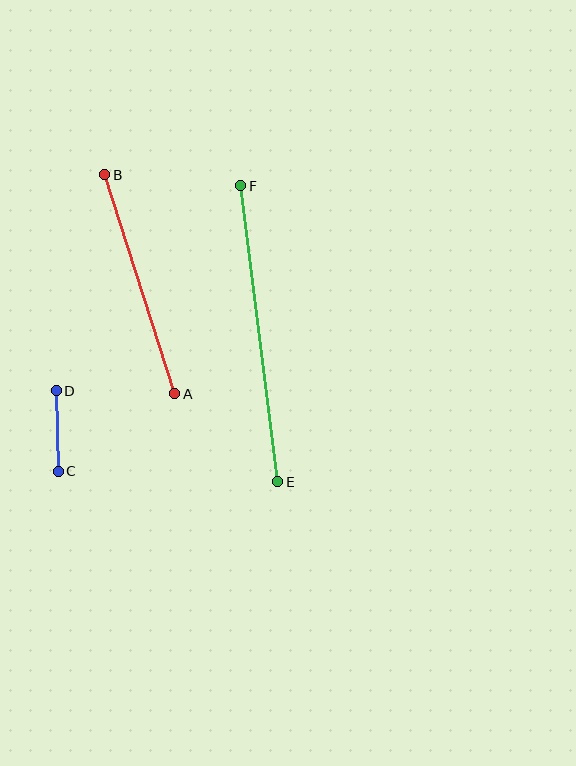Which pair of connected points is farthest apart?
Points E and F are farthest apart.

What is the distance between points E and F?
The distance is approximately 298 pixels.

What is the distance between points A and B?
The distance is approximately 230 pixels.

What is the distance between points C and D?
The distance is approximately 80 pixels.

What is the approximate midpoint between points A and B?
The midpoint is at approximately (140, 284) pixels.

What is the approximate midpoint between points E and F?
The midpoint is at approximately (259, 334) pixels.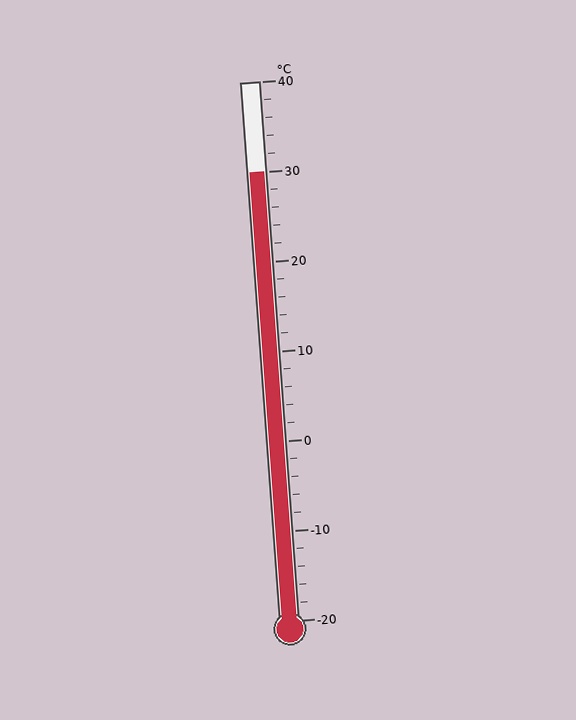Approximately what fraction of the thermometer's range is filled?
The thermometer is filled to approximately 85% of its range.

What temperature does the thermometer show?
The thermometer shows approximately 30°C.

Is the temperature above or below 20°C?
The temperature is above 20°C.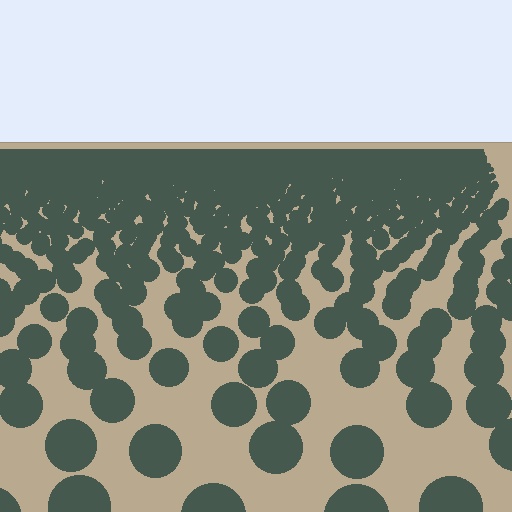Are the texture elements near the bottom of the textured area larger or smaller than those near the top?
Larger. Near the bottom, elements are closer to the viewer and appear at a bigger on-screen size.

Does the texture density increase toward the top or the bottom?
Density increases toward the top.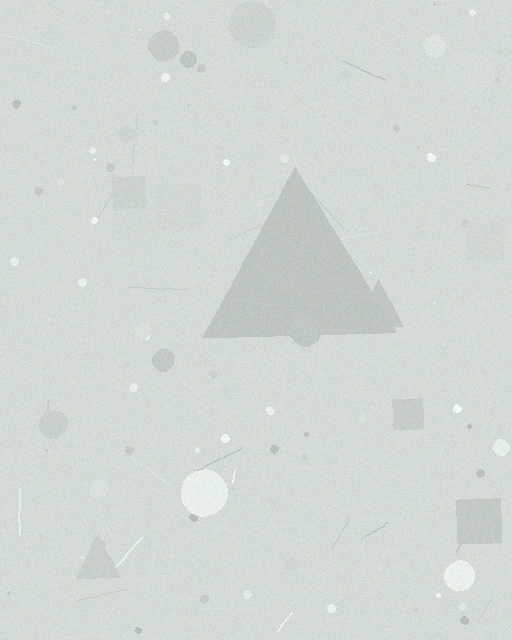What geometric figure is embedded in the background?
A triangle is embedded in the background.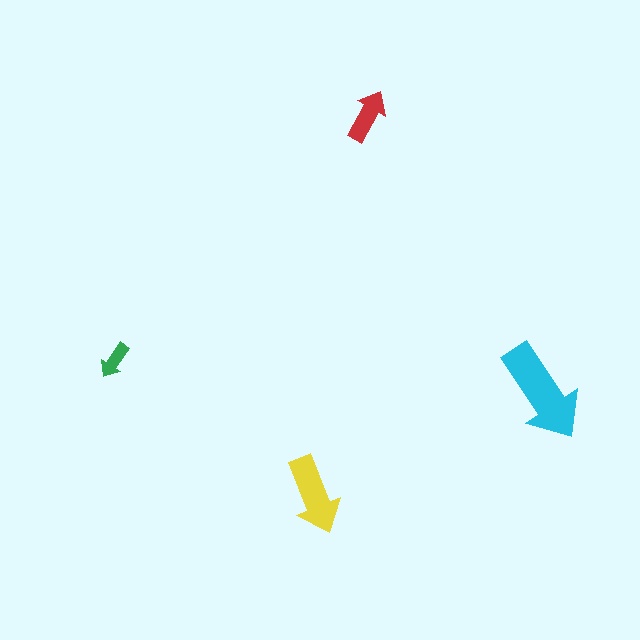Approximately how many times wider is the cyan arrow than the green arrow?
About 3 times wider.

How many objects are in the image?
There are 4 objects in the image.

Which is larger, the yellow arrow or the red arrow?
The yellow one.